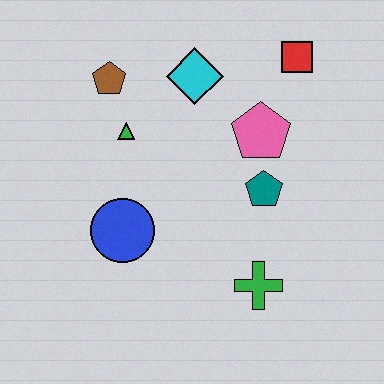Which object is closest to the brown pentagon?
The green triangle is closest to the brown pentagon.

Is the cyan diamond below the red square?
Yes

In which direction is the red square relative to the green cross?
The red square is above the green cross.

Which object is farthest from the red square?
The blue circle is farthest from the red square.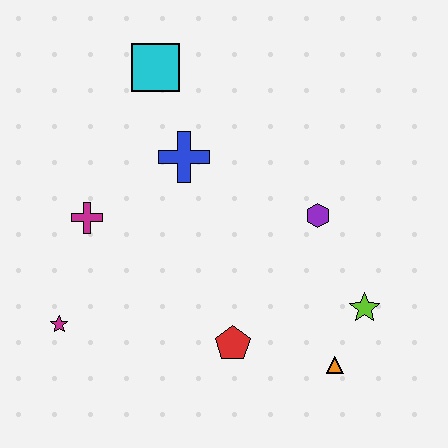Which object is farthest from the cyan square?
The orange triangle is farthest from the cyan square.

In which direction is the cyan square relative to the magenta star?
The cyan square is above the magenta star.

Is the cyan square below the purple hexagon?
No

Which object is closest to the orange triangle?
The lime star is closest to the orange triangle.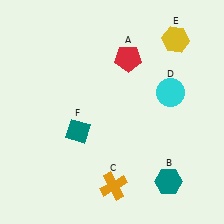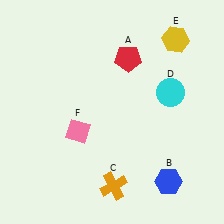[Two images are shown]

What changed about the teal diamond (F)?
In Image 1, F is teal. In Image 2, it changed to pink.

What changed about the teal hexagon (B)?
In Image 1, B is teal. In Image 2, it changed to blue.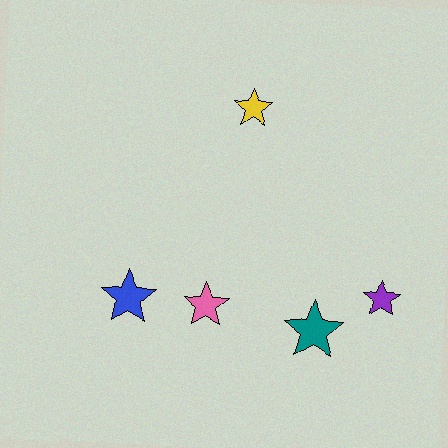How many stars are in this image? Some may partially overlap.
There are 5 stars.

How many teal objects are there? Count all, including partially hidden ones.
There is 1 teal object.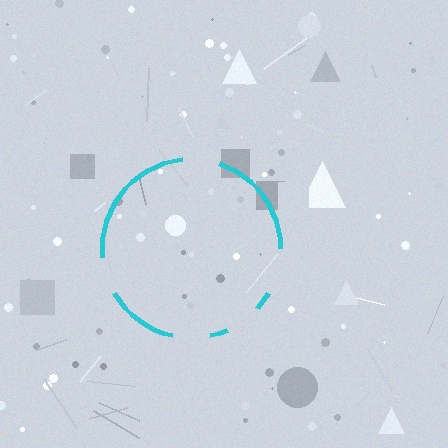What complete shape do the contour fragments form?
The contour fragments form a circle.